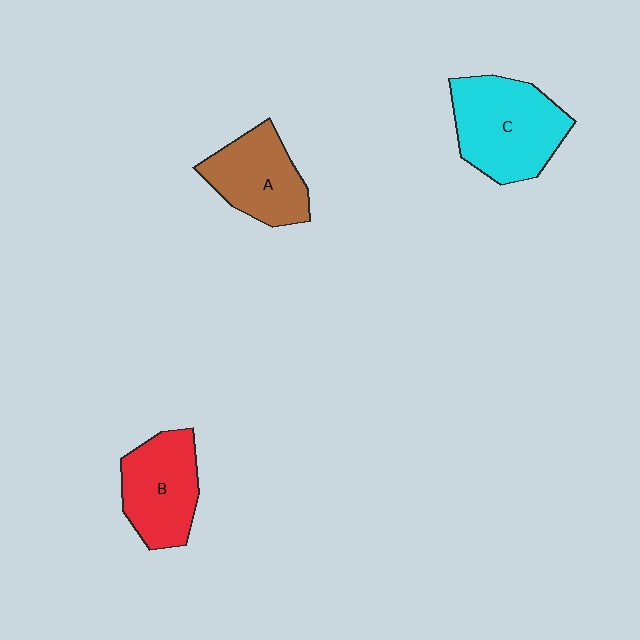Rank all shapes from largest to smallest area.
From largest to smallest: C (cyan), B (red), A (brown).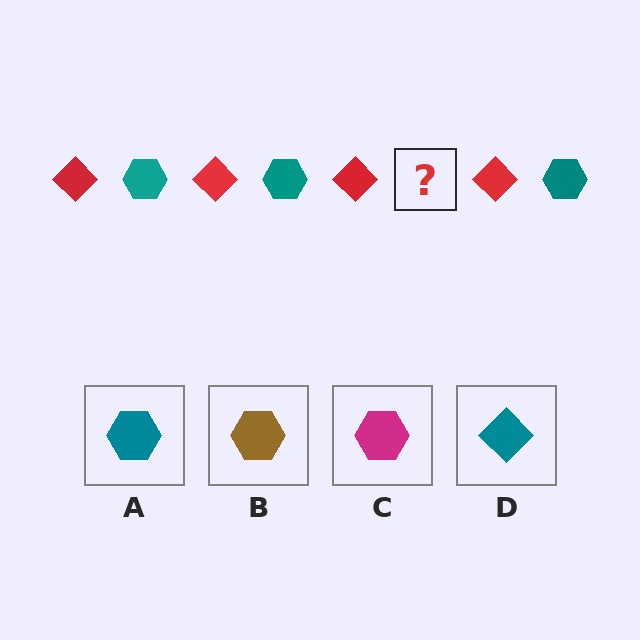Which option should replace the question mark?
Option A.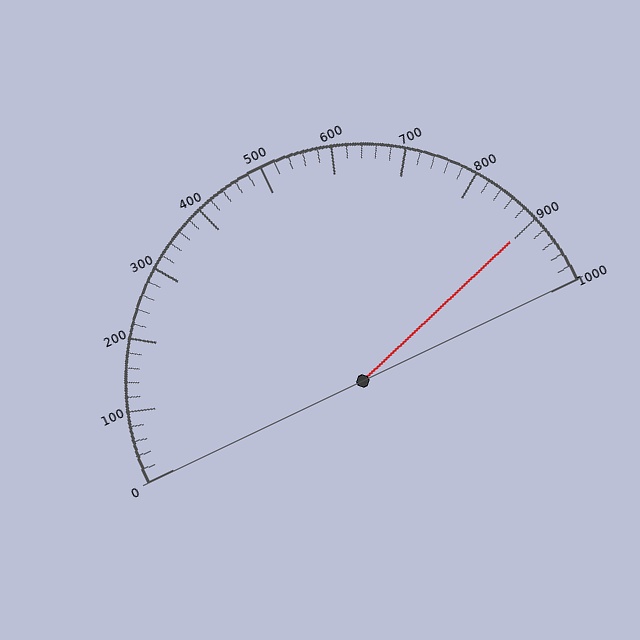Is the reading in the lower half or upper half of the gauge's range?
The reading is in the upper half of the range (0 to 1000).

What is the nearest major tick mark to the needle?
The nearest major tick mark is 900.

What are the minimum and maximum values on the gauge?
The gauge ranges from 0 to 1000.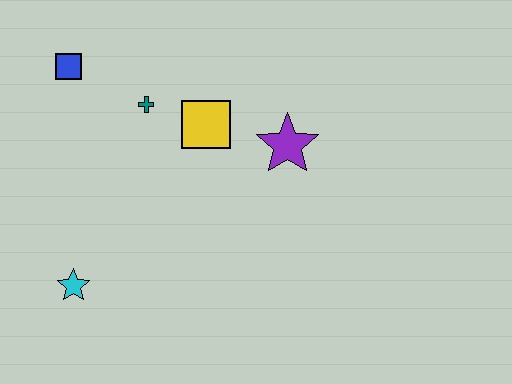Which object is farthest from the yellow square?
The cyan star is farthest from the yellow square.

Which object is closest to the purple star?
The yellow square is closest to the purple star.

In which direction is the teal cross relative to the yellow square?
The teal cross is to the left of the yellow square.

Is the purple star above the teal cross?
No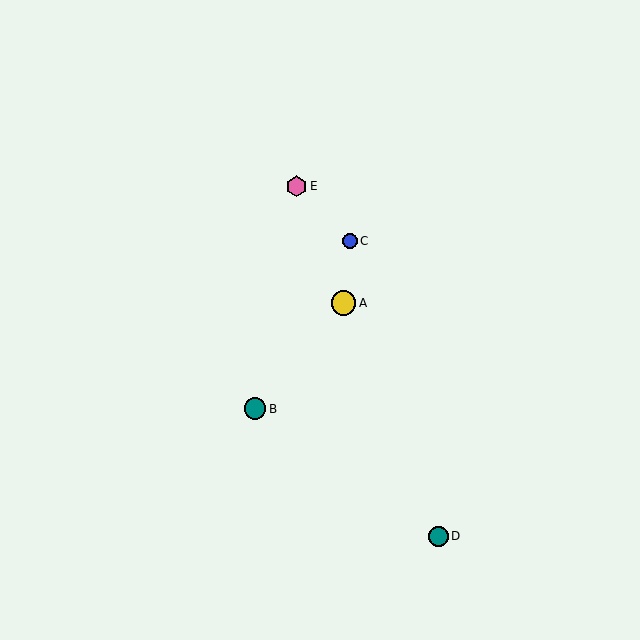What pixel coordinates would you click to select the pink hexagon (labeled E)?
Click at (297, 186) to select the pink hexagon E.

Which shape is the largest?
The yellow circle (labeled A) is the largest.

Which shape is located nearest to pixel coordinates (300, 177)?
The pink hexagon (labeled E) at (297, 186) is nearest to that location.